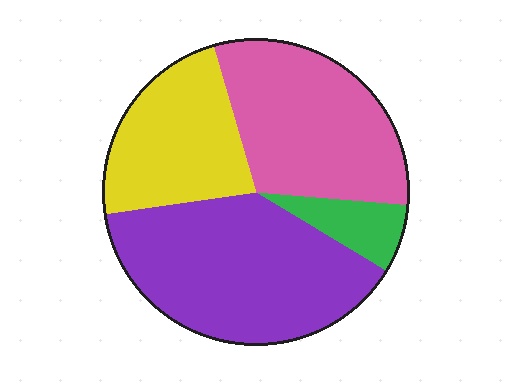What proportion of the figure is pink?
Pink covers around 30% of the figure.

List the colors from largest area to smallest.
From largest to smallest: purple, pink, yellow, green.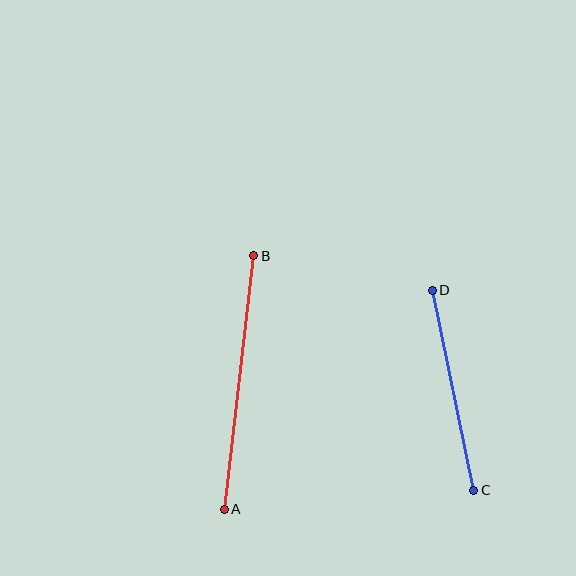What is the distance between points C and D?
The distance is approximately 204 pixels.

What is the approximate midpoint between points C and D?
The midpoint is at approximately (453, 390) pixels.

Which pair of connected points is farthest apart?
Points A and B are farthest apart.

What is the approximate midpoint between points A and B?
The midpoint is at approximately (239, 383) pixels.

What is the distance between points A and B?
The distance is approximately 255 pixels.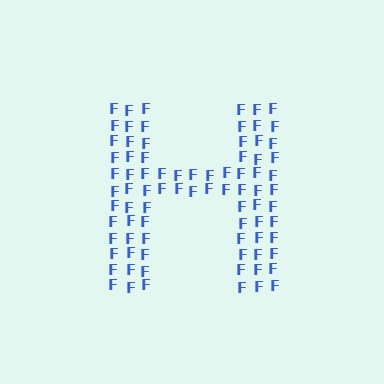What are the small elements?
The small elements are letter F's.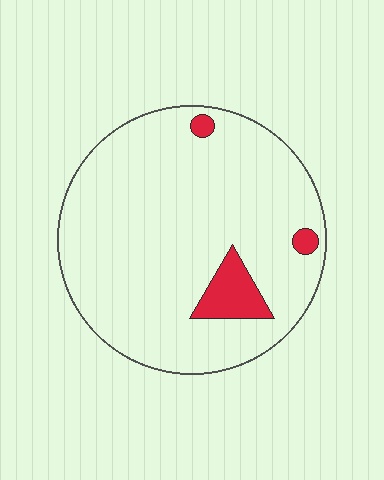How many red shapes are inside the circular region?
3.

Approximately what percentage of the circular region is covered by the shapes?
Approximately 10%.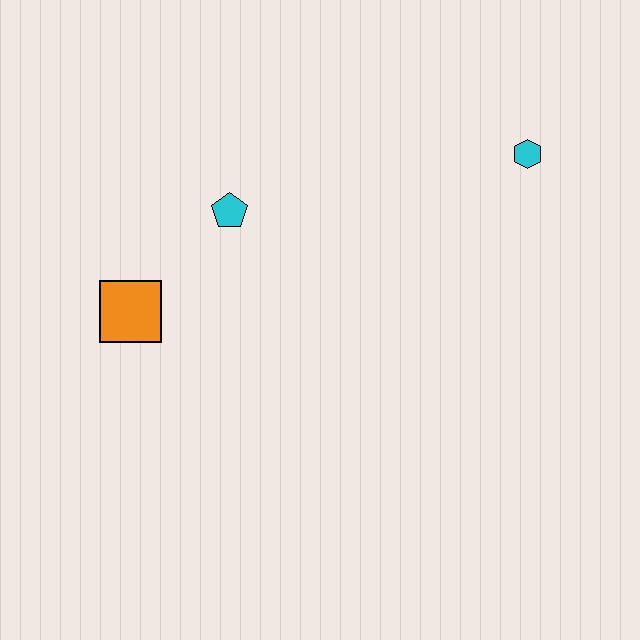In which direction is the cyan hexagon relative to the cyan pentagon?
The cyan hexagon is to the right of the cyan pentagon.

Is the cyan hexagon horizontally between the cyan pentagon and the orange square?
No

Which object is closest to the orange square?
The cyan pentagon is closest to the orange square.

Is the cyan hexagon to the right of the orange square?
Yes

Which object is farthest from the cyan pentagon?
The cyan hexagon is farthest from the cyan pentagon.